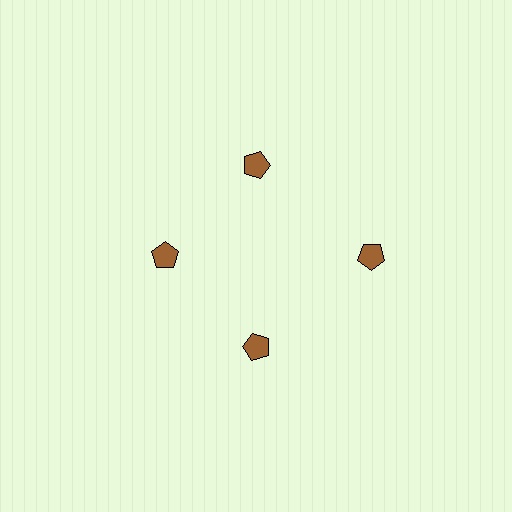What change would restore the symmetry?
The symmetry would be restored by moving it inward, back onto the ring so that all 4 pentagons sit at equal angles and equal distance from the center.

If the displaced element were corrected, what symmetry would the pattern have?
It would have 4-fold rotational symmetry — the pattern would map onto itself every 90 degrees.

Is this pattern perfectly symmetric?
No. The 4 brown pentagons are arranged in a ring, but one element near the 3 o'clock position is pushed outward from the center, breaking the 4-fold rotational symmetry.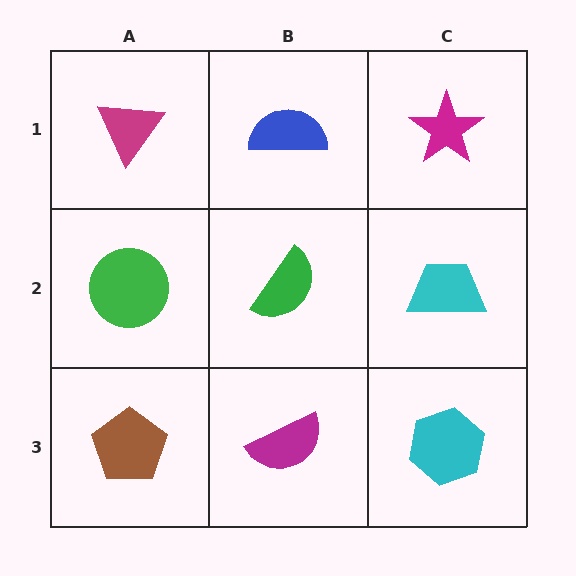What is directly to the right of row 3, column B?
A cyan hexagon.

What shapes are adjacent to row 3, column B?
A green semicircle (row 2, column B), a brown pentagon (row 3, column A), a cyan hexagon (row 3, column C).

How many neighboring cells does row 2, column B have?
4.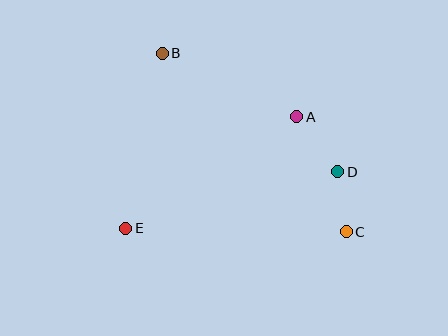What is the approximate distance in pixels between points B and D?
The distance between B and D is approximately 212 pixels.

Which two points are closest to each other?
Points C and D are closest to each other.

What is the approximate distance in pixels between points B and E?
The distance between B and E is approximately 178 pixels.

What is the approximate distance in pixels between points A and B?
The distance between A and B is approximately 149 pixels.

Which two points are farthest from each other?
Points B and C are farthest from each other.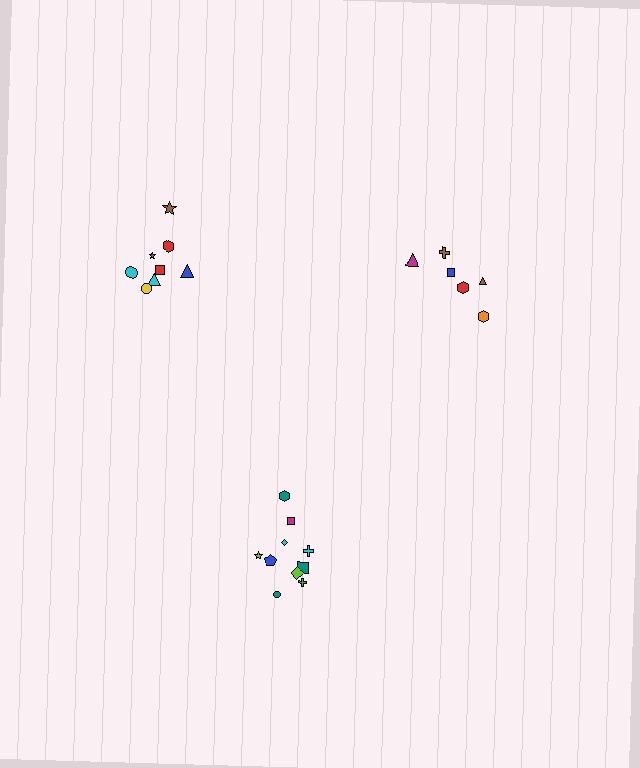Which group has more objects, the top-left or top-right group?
The top-left group.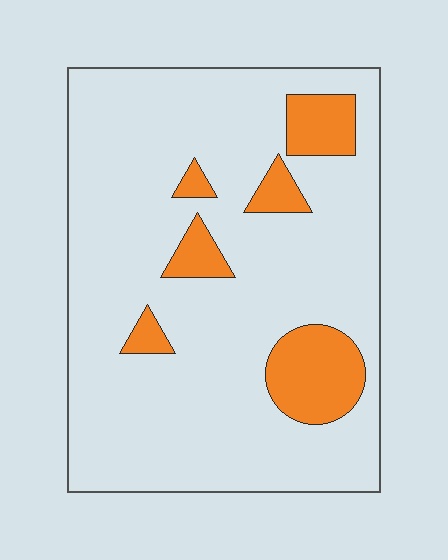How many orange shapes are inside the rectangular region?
6.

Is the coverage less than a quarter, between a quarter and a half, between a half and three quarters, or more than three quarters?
Less than a quarter.